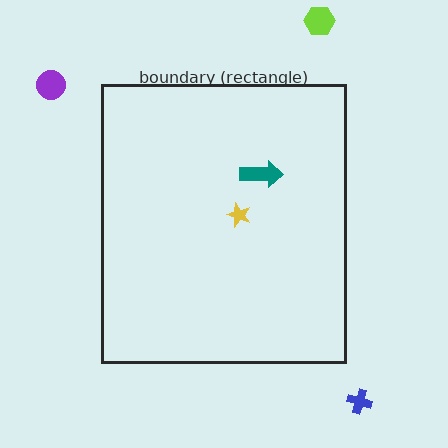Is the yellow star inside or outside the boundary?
Inside.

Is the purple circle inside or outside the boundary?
Outside.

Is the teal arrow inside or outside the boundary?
Inside.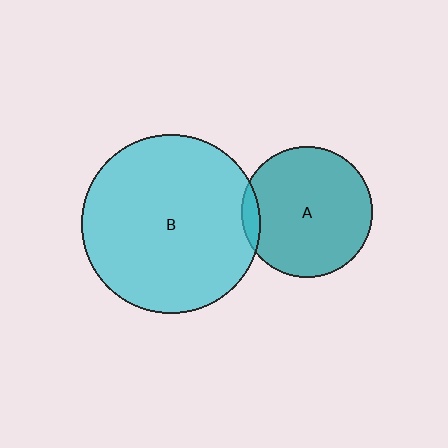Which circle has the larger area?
Circle B (cyan).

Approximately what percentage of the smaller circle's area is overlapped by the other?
Approximately 5%.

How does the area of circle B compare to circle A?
Approximately 1.9 times.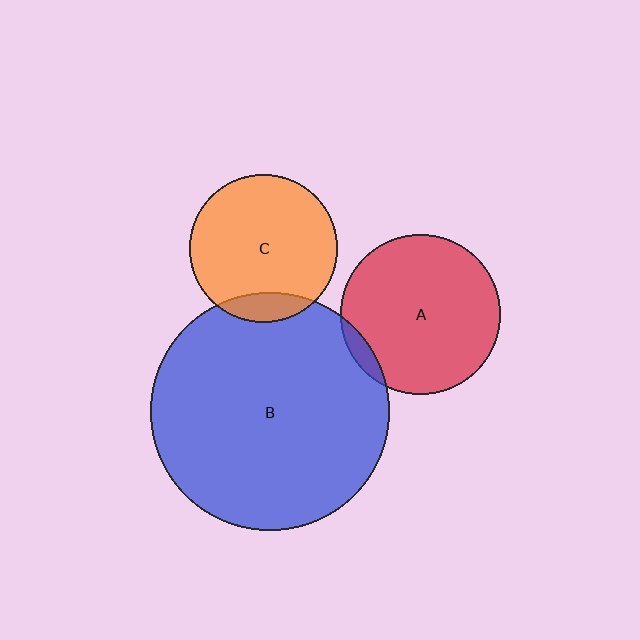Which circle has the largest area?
Circle B (blue).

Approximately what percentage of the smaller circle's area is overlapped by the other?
Approximately 5%.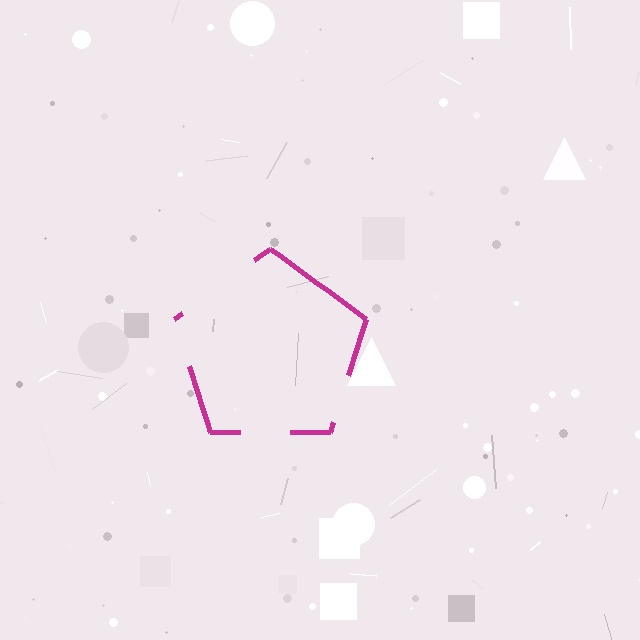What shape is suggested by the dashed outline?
The dashed outline suggests a pentagon.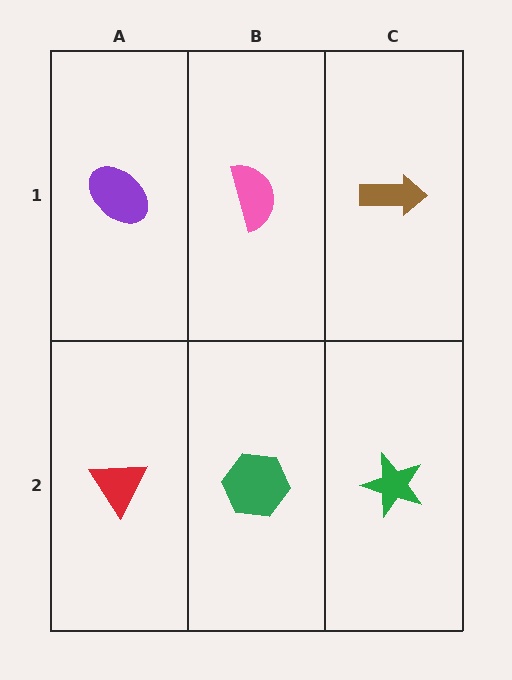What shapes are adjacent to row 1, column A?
A red triangle (row 2, column A), a pink semicircle (row 1, column B).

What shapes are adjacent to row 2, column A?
A purple ellipse (row 1, column A), a green hexagon (row 2, column B).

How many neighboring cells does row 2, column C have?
2.